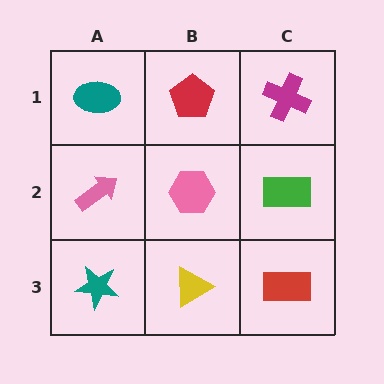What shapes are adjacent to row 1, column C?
A green rectangle (row 2, column C), a red pentagon (row 1, column B).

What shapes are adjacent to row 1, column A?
A pink arrow (row 2, column A), a red pentagon (row 1, column B).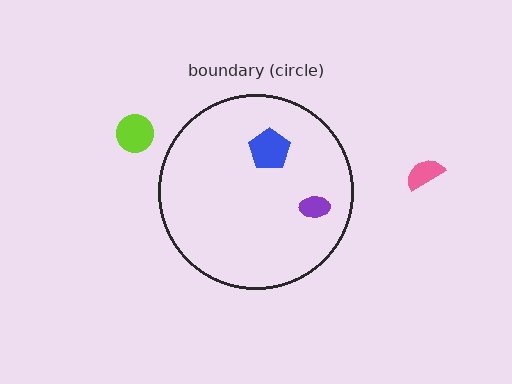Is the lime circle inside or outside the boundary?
Outside.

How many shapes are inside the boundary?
2 inside, 2 outside.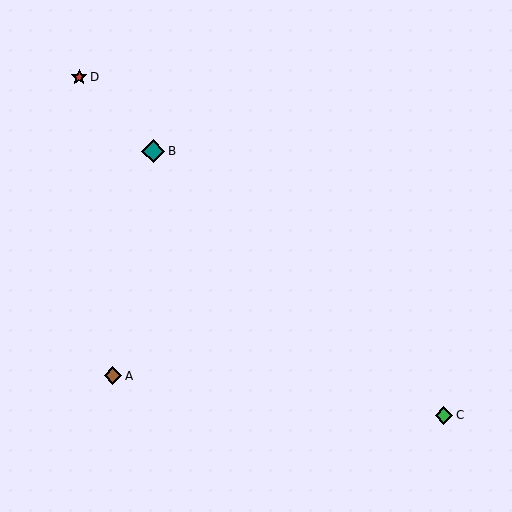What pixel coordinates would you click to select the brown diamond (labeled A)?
Click at (113, 376) to select the brown diamond A.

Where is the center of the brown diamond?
The center of the brown diamond is at (113, 376).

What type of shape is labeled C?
Shape C is a green diamond.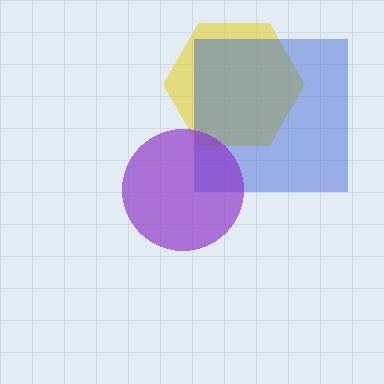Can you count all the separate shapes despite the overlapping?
Yes, there are 3 separate shapes.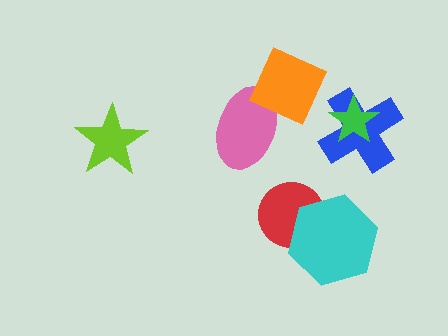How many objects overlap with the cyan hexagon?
1 object overlaps with the cyan hexagon.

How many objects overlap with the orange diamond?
1 object overlaps with the orange diamond.